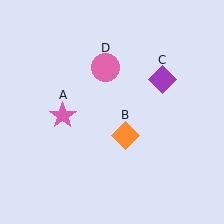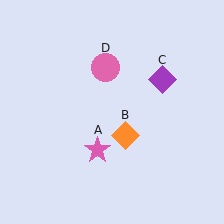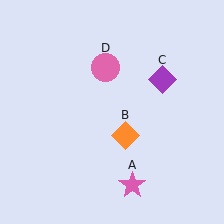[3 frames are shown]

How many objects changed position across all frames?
1 object changed position: pink star (object A).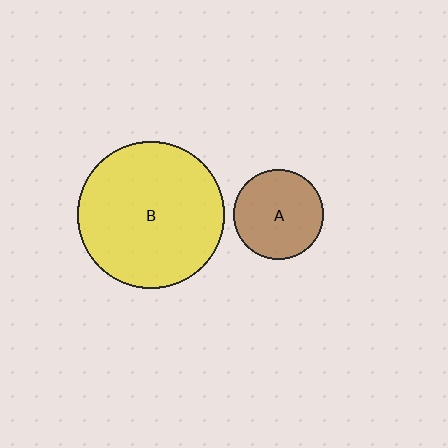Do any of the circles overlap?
No, none of the circles overlap.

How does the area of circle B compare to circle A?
Approximately 2.7 times.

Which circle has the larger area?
Circle B (yellow).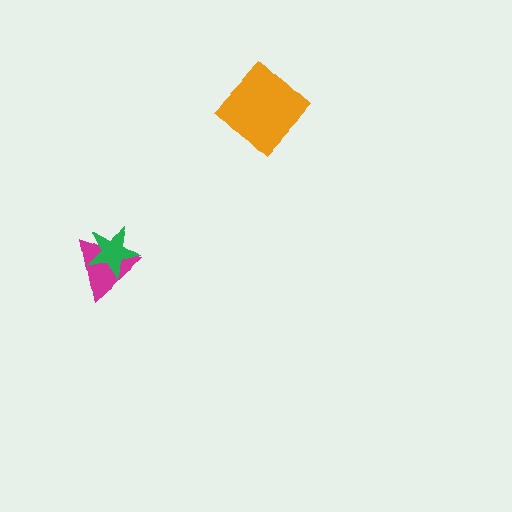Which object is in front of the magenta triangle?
The green star is in front of the magenta triangle.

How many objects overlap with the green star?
1 object overlaps with the green star.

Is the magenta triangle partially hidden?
Yes, it is partially covered by another shape.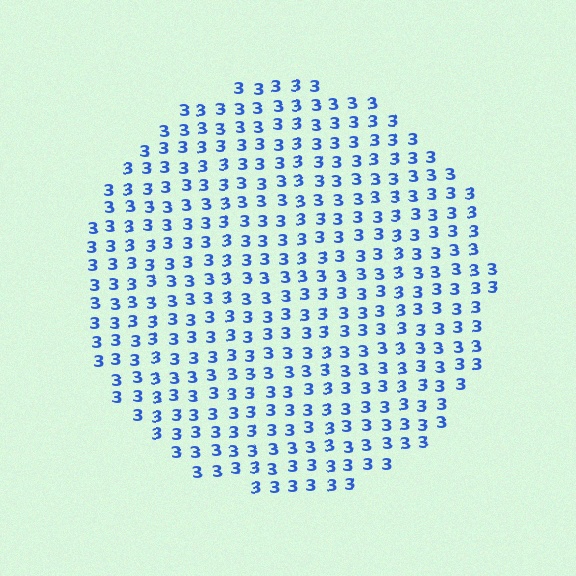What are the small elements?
The small elements are digit 3's.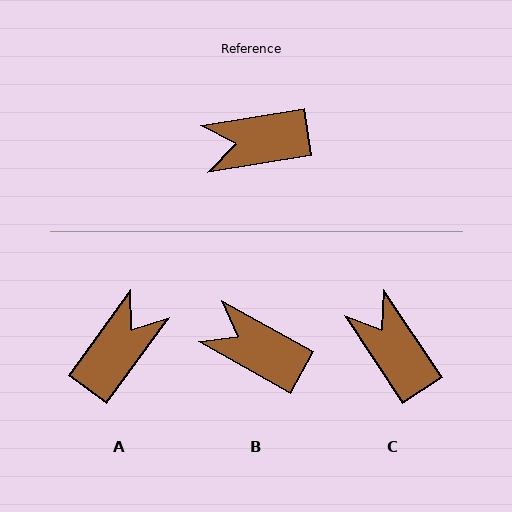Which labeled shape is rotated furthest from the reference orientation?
A, about 135 degrees away.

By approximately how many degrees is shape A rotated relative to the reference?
Approximately 135 degrees clockwise.